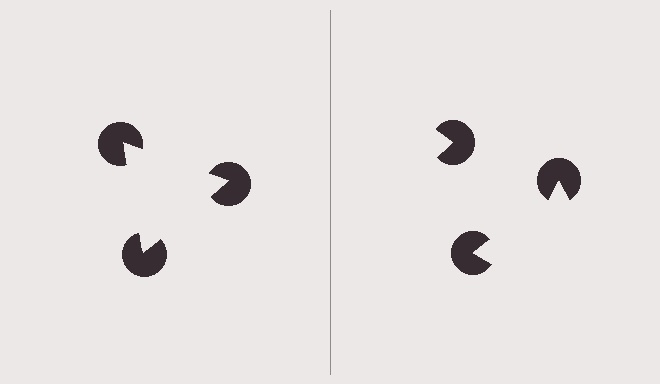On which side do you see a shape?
An illusory triangle appears on the left side. On the right side the wedge cuts are rotated, so no coherent shape forms.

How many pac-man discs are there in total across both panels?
6 — 3 on each side.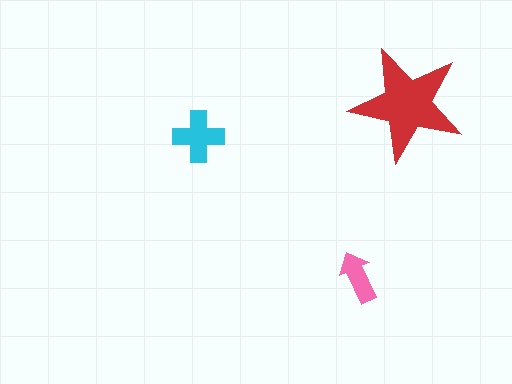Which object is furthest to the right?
The red star is rightmost.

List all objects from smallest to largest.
The pink arrow, the cyan cross, the red star.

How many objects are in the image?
There are 3 objects in the image.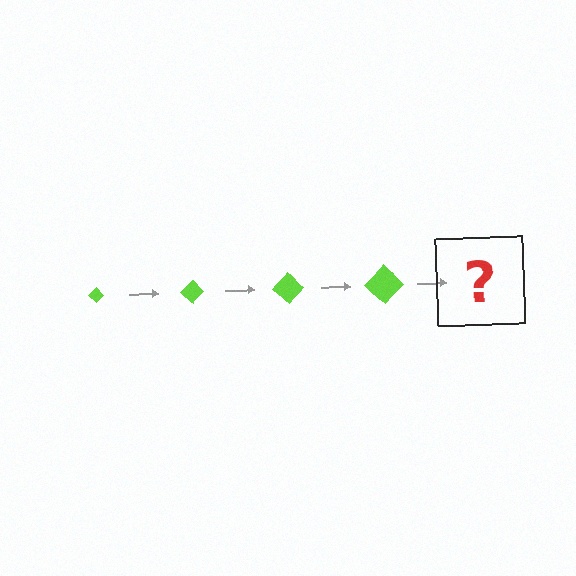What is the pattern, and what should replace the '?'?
The pattern is that the diamond gets progressively larger each step. The '?' should be a lime diamond, larger than the previous one.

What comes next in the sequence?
The next element should be a lime diamond, larger than the previous one.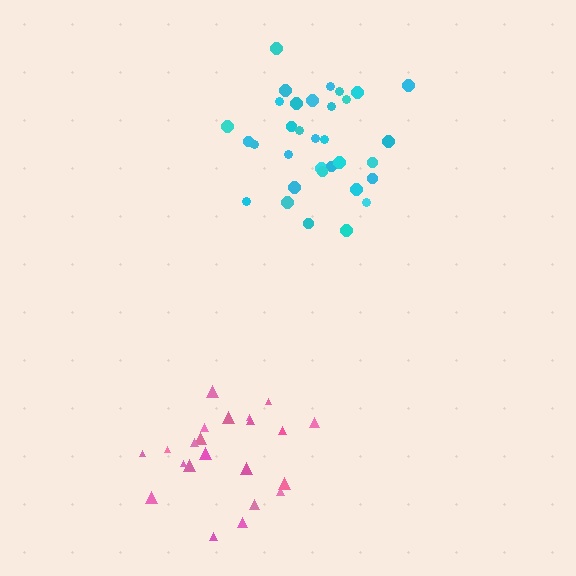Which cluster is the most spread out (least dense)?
Pink.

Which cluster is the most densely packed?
Cyan.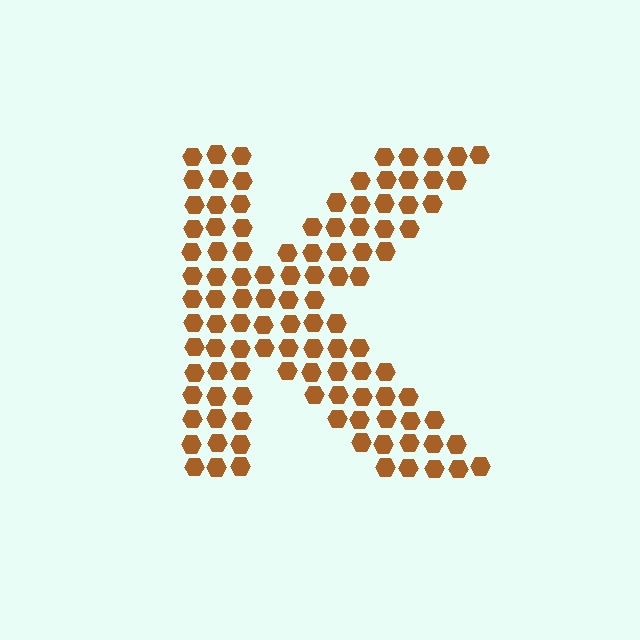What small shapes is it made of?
It is made of small hexagons.